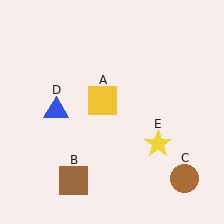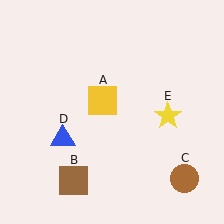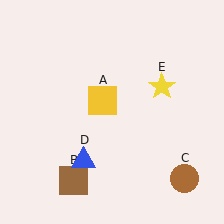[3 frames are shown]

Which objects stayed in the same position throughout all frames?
Yellow square (object A) and brown square (object B) and brown circle (object C) remained stationary.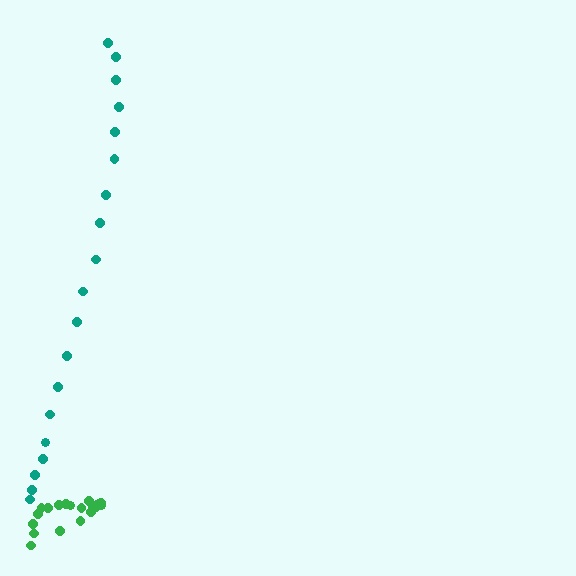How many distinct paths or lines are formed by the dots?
There are 2 distinct paths.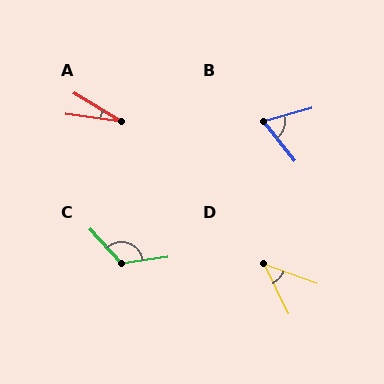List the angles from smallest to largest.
A (22°), D (44°), B (67°), C (125°).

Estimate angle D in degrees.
Approximately 44 degrees.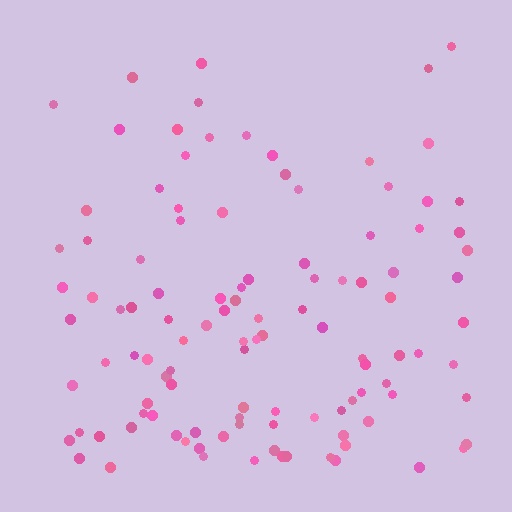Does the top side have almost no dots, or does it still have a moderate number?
Still a moderate number, just noticeably fewer than the bottom.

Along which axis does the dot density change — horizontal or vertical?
Vertical.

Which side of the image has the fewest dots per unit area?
The top.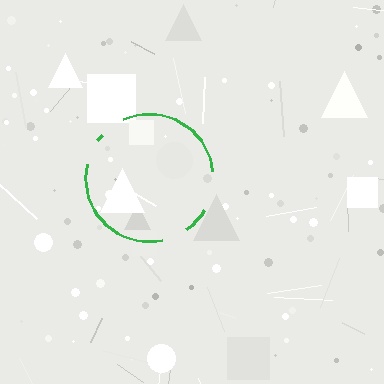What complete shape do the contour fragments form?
The contour fragments form a circle.